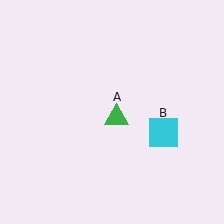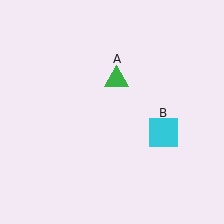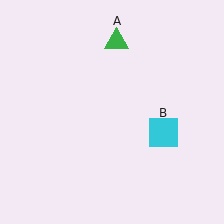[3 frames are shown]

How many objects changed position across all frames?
1 object changed position: green triangle (object A).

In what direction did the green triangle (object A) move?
The green triangle (object A) moved up.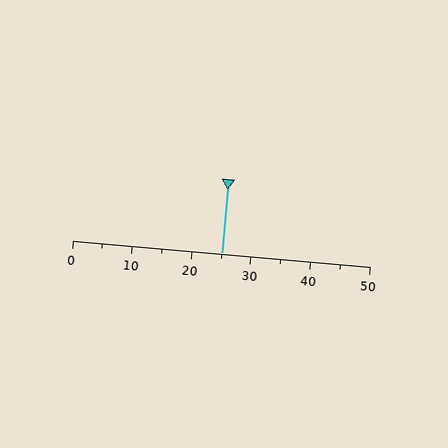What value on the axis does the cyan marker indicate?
The marker indicates approximately 25.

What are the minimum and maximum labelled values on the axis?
The axis runs from 0 to 50.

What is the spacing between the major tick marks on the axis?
The major ticks are spaced 10 apart.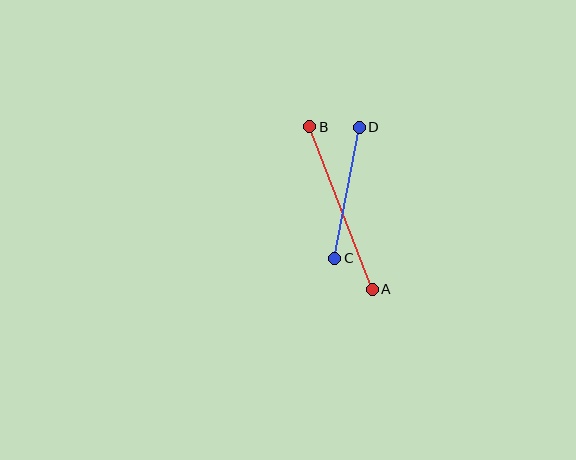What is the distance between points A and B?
The distance is approximately 174 pixels.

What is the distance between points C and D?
The distance is approximately 133 pixels.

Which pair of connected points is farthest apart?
Points A and B are farthest apart.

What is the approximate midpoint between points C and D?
The midpoint is at approximately (347, 193) pixels.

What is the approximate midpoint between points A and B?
The midpoint is at approximately (341, 208) pixels.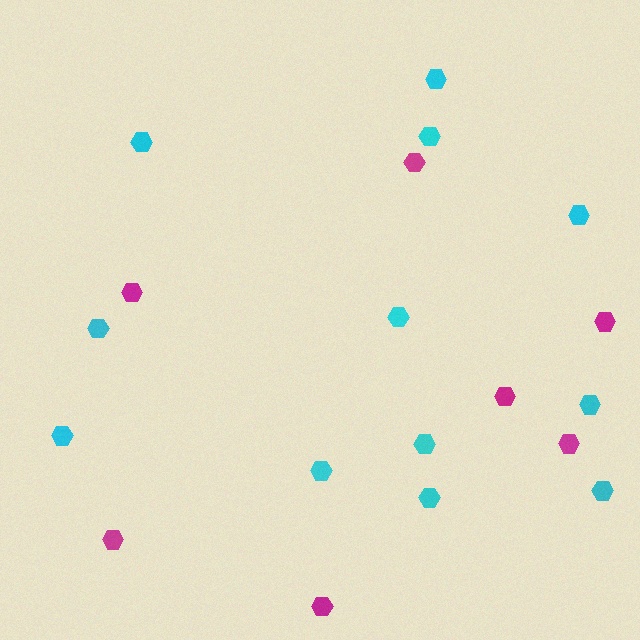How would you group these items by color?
There are 2 groups: one group of cyan hexagons (12) and one group of magenta hexagons (7).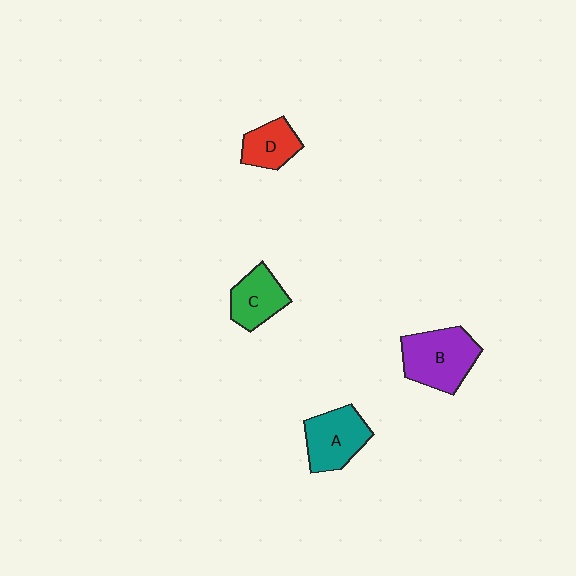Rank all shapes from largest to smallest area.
From largest to smallest: B (purple), A (teal), C (green), D (red).